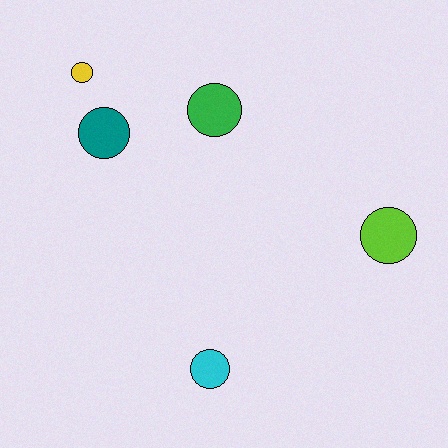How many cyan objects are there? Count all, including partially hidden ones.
There is 1 cyan object.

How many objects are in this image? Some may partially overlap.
There are 5 objects.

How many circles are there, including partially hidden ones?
There are 5 circles.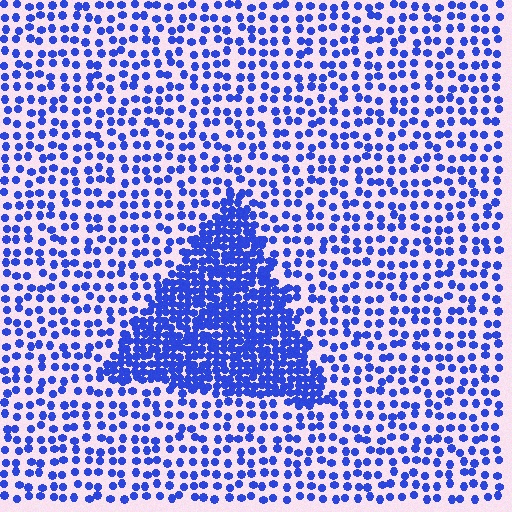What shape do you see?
I see a triangle.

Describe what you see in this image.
The image contains small blue elements arranged at two different densities. A triangle-shaped region is visible where the elements are more densely packed than the surrounding area.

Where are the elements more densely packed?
The elements are more densely packed inside the triangle boundary.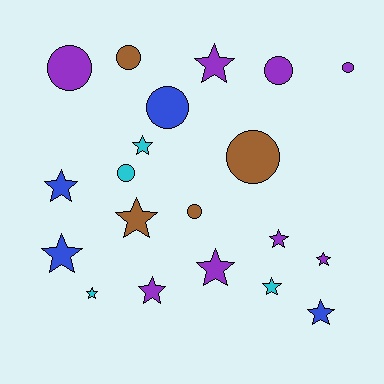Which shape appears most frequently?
Star, with 12 objects.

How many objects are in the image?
There are 20 objects.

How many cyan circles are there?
There is 1 cyan circle.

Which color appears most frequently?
Purple, with 8 objects.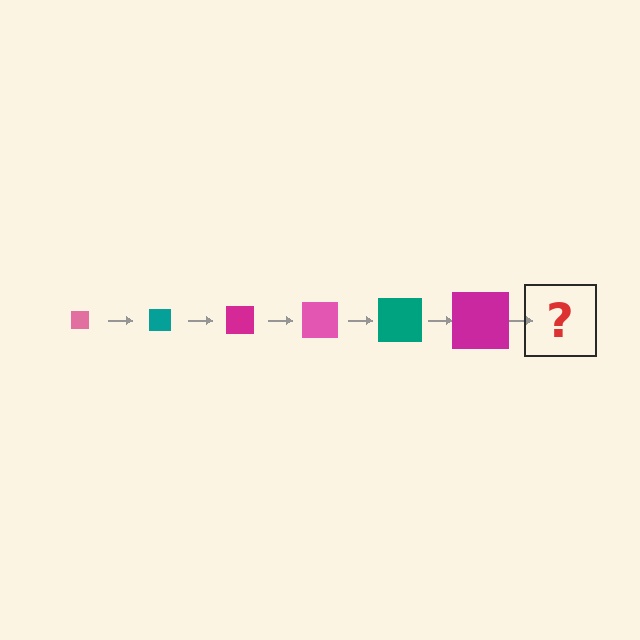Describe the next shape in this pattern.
It should be a pink square, larger than the previous one.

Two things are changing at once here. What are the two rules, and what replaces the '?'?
The two rules are that the square grows larger each step and the color cycles through pink, teal, and magenta. The '?' should be a pink square, larger than the previous one.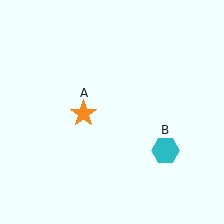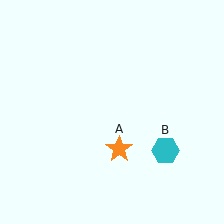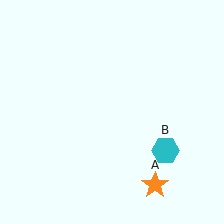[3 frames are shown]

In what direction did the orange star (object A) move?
The orange star (object A) moved down and to the right.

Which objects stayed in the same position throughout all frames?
Cyan hexagon (object B) remained stationary.